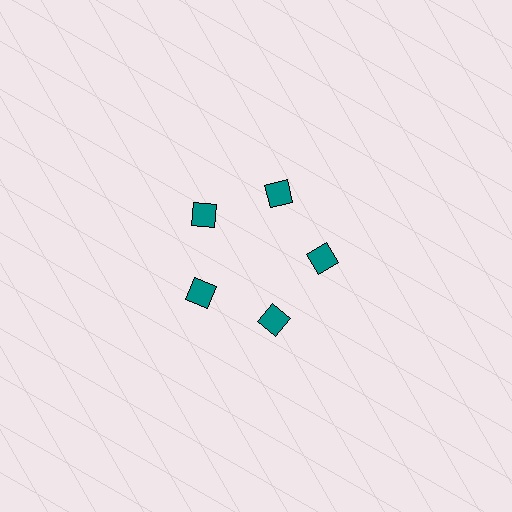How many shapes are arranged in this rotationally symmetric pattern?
There are 5 shapes, arranged in 5 groups of 1.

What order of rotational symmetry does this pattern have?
This pattern has 5-fold rotational symmetry.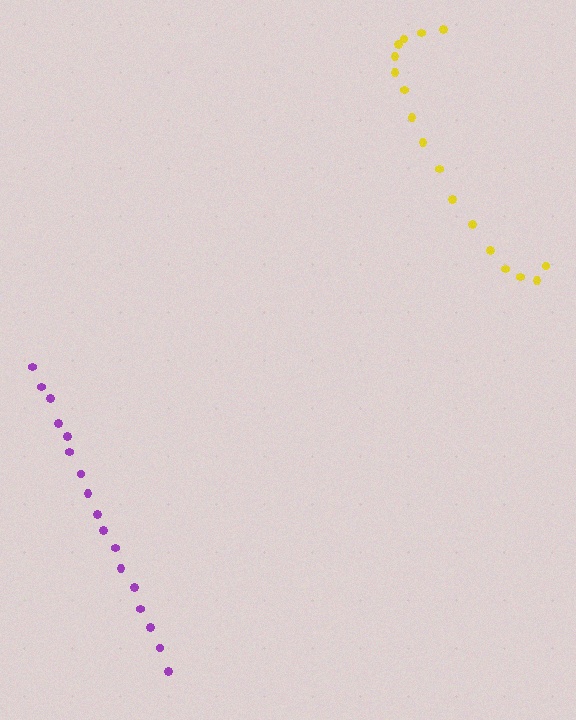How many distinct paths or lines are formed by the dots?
There are 2 distinct paths.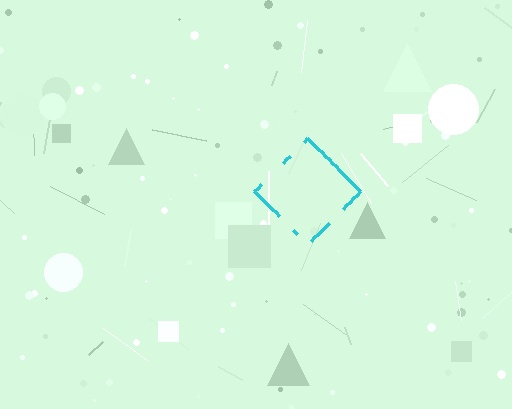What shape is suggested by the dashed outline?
The dashed outline suggests a diamond.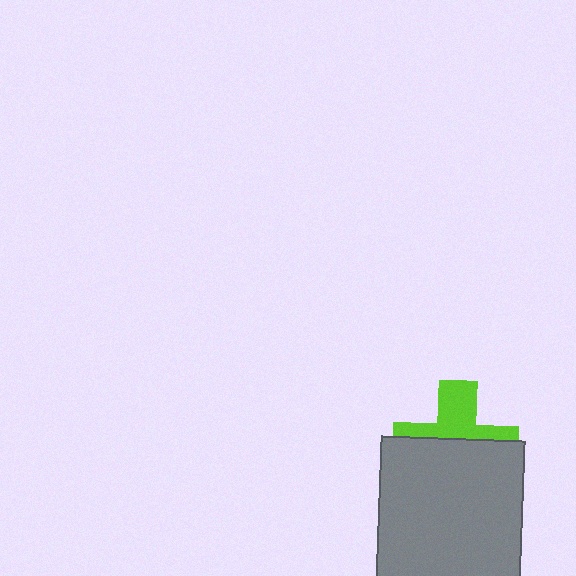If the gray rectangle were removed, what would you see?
You would see the complete lime cross.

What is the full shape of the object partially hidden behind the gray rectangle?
The partially hidden object is a lime cross.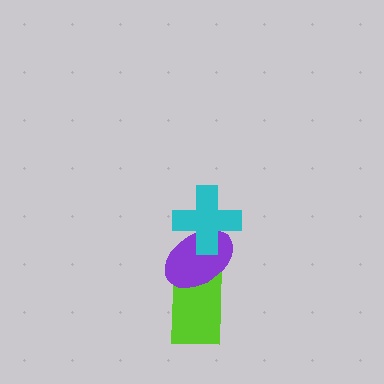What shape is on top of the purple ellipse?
The cyan cross is on top of the purple ellipse.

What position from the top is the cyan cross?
The cyan cross is 1st from the top.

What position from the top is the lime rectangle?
The lime rectangle is 3rd from the top.